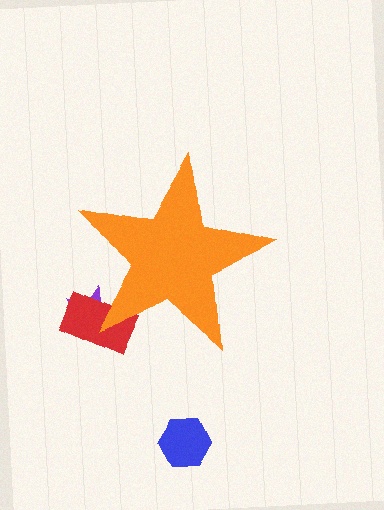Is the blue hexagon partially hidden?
No, the blue hexagon is fully visible.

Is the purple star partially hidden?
Yes, the purple star is partially hidden behind the orange star.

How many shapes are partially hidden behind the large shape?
2 shapes are partially hidden.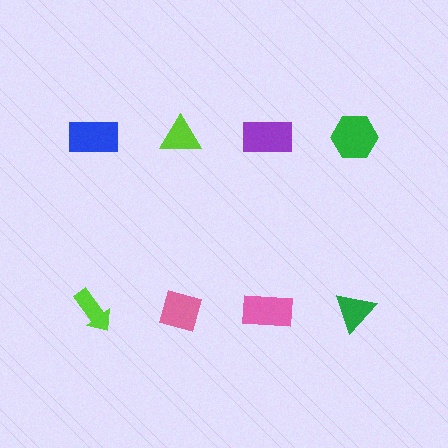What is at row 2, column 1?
A lime arrow.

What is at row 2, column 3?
A pink rectangle.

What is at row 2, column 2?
A pink diamond.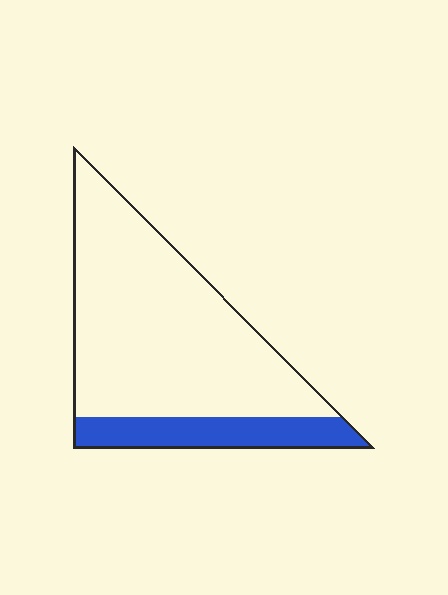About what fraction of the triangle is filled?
About one fifth (1/5).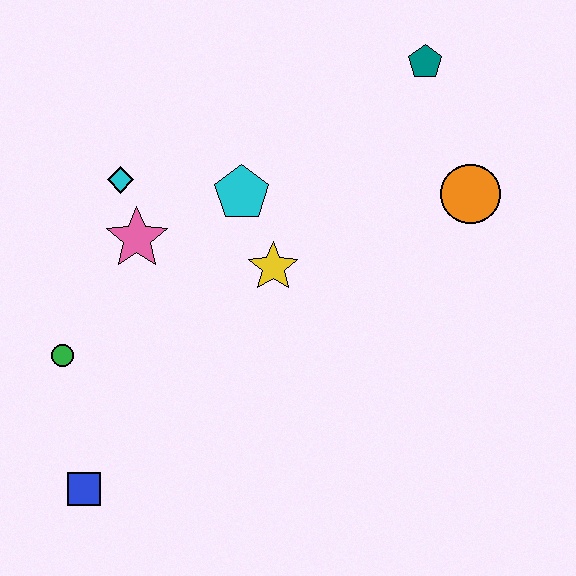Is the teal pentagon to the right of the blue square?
Yes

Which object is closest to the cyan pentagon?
The yellow star is closest to the cyan pentagon.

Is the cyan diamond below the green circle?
No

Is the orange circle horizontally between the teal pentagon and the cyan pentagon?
No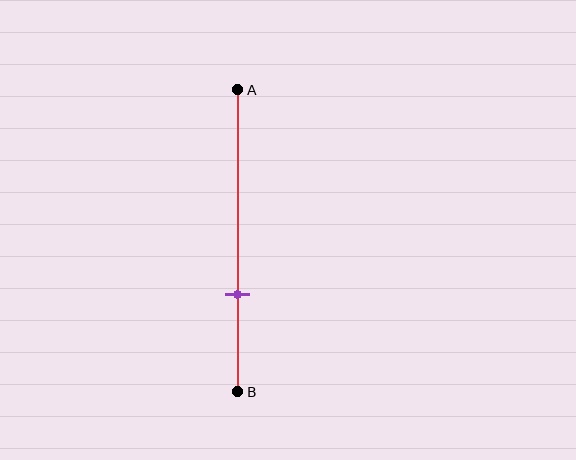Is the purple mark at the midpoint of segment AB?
No, the mark is at about 70% from A, not at the 50% midpoint.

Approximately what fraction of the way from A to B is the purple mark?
The purple mark is approximately 70% of the way from A to B.